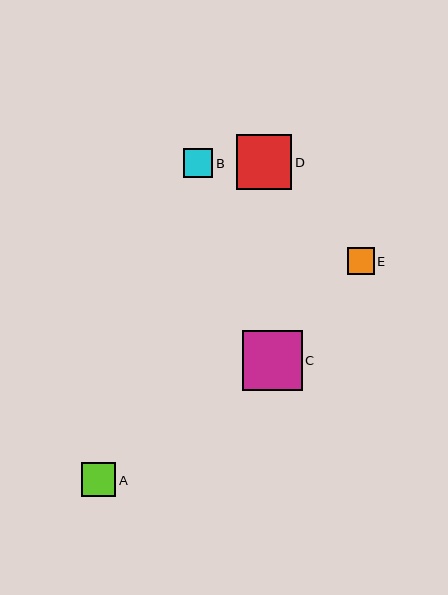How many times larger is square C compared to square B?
Square C is approximately 2.0 times the size of square B.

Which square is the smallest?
Square E is the smallest with a size of approximately 27 pixels.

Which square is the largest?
Square C is the largest with a size of approximately 60 pixels.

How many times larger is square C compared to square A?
Square C is approximately 1.7 times the size of square A.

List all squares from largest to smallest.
From largest to smallest: C, D, A, B, E.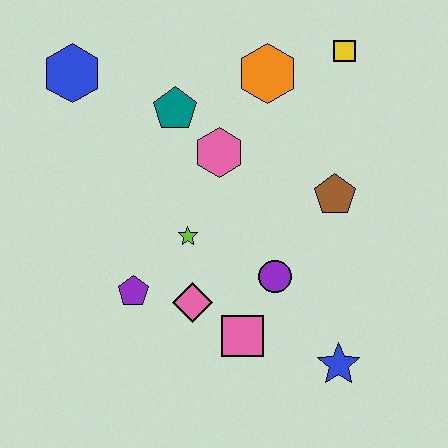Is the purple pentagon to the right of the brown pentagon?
No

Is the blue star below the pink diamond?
Yes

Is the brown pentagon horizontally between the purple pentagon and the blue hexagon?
No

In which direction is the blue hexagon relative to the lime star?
The blue hexagon is above the lime star.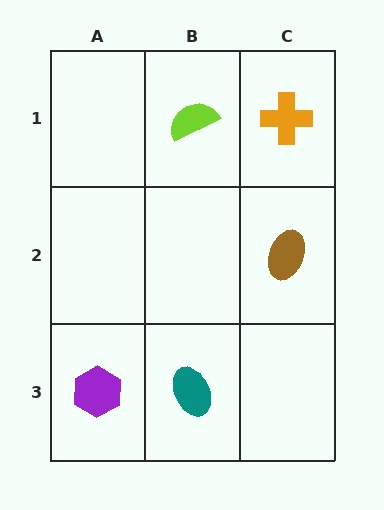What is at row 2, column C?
A brown ellipse.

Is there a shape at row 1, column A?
No, that cell is empty.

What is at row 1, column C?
An orange cross.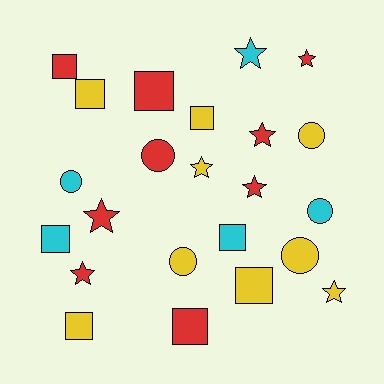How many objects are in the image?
There are 23 objects.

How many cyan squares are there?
There are 2 cyan squares.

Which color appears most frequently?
Yellow, with 9 objects.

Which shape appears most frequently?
Square, with 9 objects.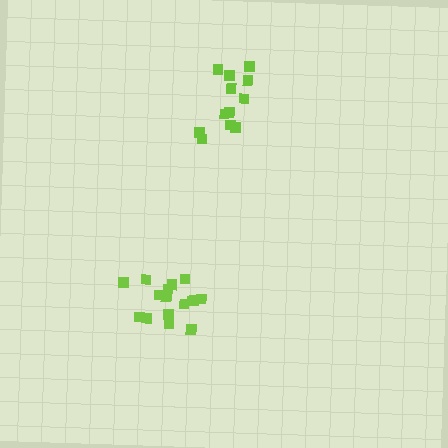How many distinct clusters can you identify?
There are 2 distinct clusters.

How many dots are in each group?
Group 1: 12 dots, Group 2: 16 dots (28 total).